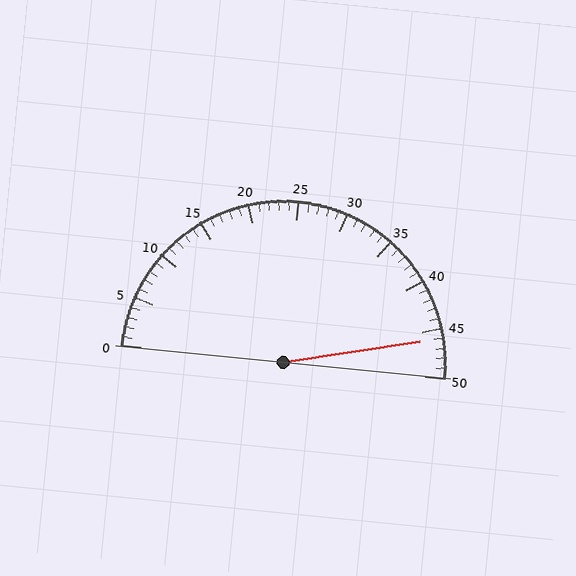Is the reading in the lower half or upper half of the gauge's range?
The reading is in the upper half of the range (0 to 50).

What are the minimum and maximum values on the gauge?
The gauge ranges from 0 to 50.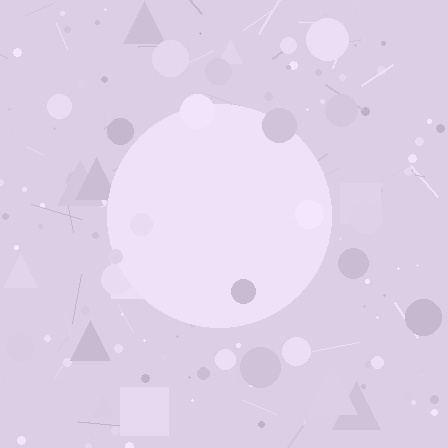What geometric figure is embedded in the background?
A circle is embedded in the background.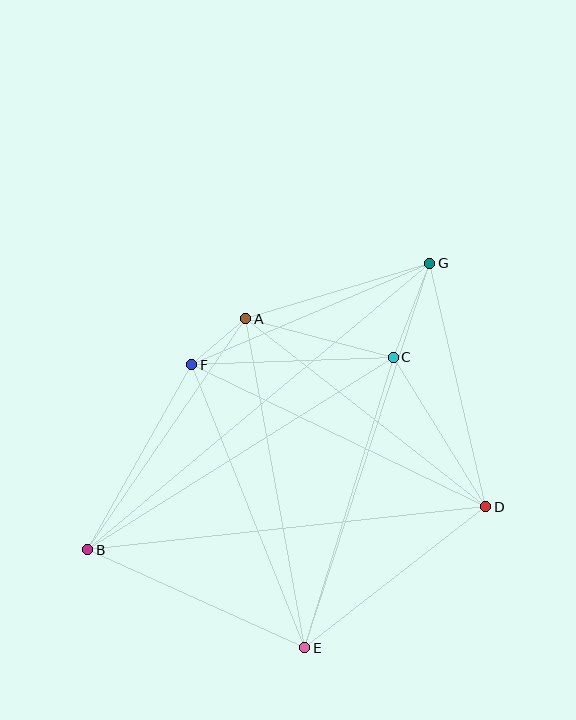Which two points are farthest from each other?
Points B and G are farthest from each other.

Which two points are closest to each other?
Points A and F are closest to each other.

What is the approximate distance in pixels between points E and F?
The distance between E and F is approximately 304 pixels.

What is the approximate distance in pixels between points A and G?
The distance between A and G is approximately 192 pixels.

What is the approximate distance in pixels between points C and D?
The distance between C and D is approximately 176 pixels.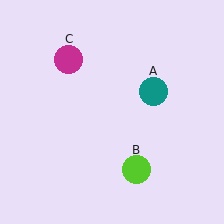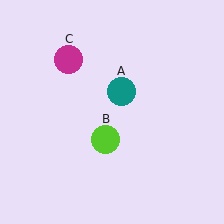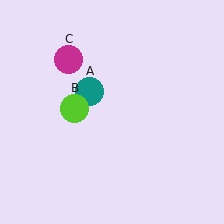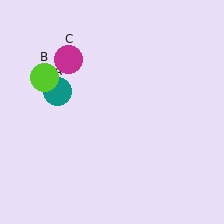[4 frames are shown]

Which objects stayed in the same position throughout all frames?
Magenta circle (object C) remained stationary.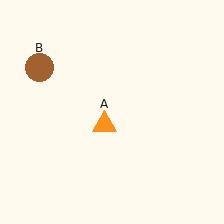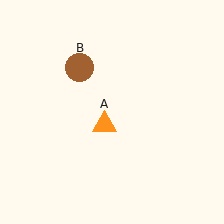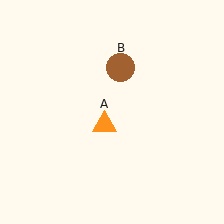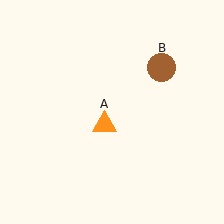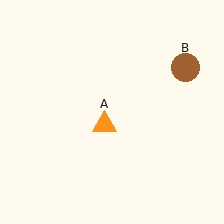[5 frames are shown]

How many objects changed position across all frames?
1 object changed position: brown circle (object B).